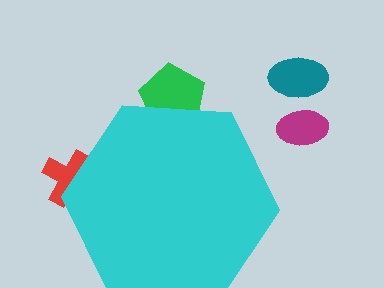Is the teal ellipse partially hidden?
No, the teal ellipse is fully visible.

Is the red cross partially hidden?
Yes, the red cross is partially hidden behind the cyan hexagon.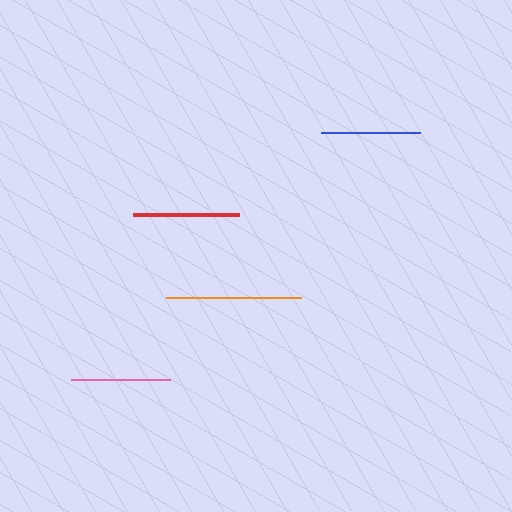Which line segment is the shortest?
The blue line is the shortest at approximately 99 pixels.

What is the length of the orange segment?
The orange segment is approximately 135 pixels long.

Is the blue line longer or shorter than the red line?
The red line is longer than the blue line.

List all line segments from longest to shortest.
From longest to shortest: orange, red, pink, blue.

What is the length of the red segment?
The red segment is approximately 106 pixels long.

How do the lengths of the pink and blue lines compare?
The pink and blue lines are approximately the same length.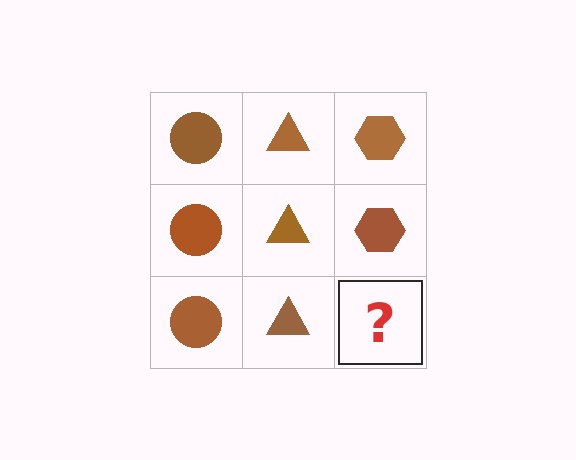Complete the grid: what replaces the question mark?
The question mark should be replaced with a brown hexagon.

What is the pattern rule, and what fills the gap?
The rule is that each column has a consistent shape. The gap should be filled with a brown hexagon.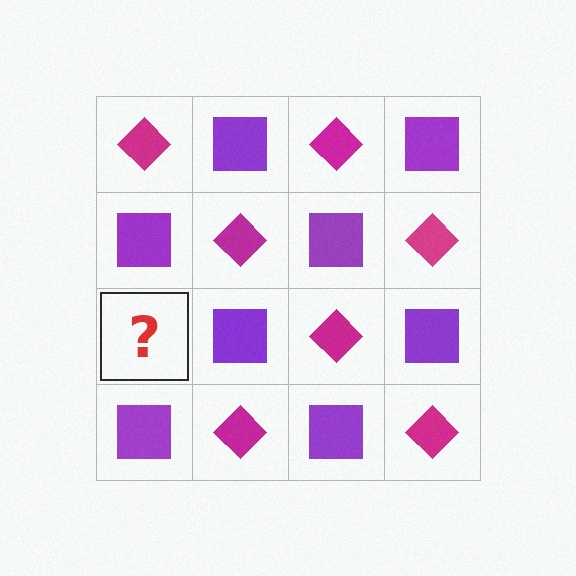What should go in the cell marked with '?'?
The missing cell should contain a magenta diamond.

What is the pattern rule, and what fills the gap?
The rule is that it alternates magenta diamond and purple square in a checkerboard pattern. The gap should be filled with a magenta diamond.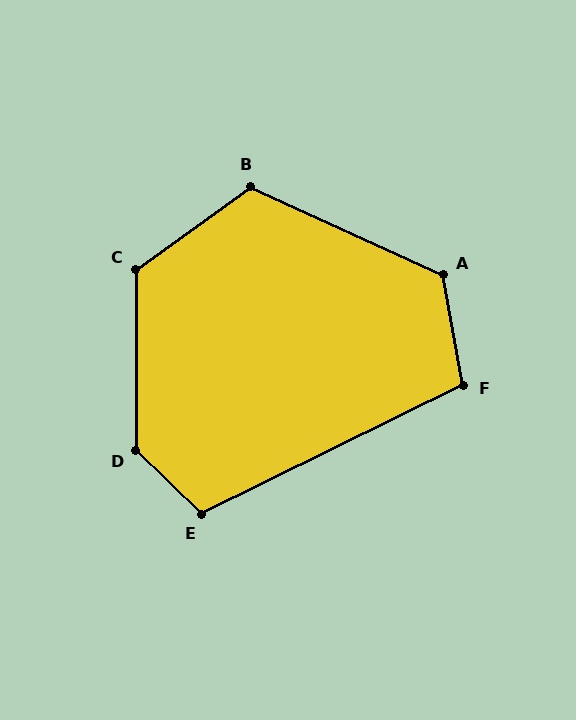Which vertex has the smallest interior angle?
F, at approximately 106 degrees.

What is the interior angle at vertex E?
Approximately 110 degrees (obtuse).